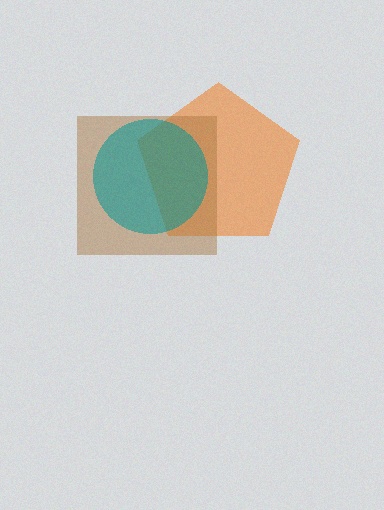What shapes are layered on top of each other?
The layered shapes are: an orange pentagon, a brown square, a teal circle.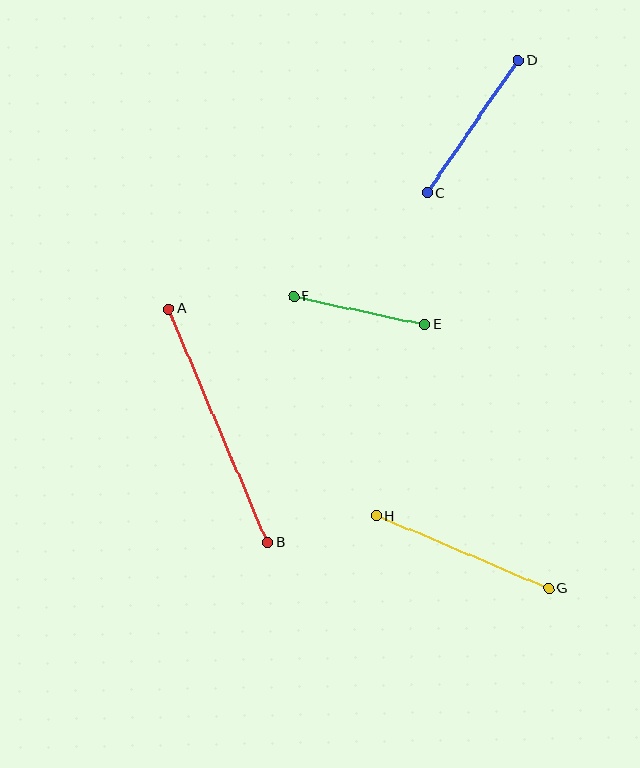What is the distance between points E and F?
The distance is approximately 134 pixels.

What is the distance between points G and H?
The distance is approximately 187 pixels.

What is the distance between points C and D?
The distance is approximately 161 pixels.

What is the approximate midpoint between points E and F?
The midpoint is at approximately (359, 311) pixels.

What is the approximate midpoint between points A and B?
The midpoint is at approximately (218, 426) pixels.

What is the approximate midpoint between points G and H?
The midpoint is at approximately (463, 552) pixels.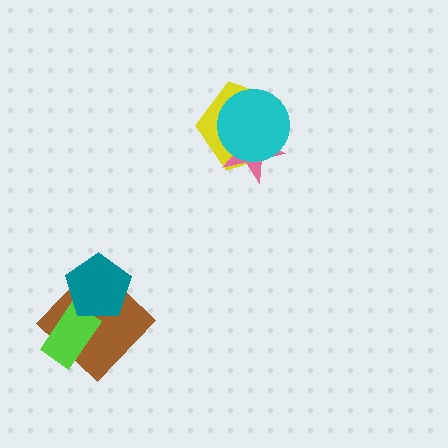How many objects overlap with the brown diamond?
2 objects overlap with the brown diamond.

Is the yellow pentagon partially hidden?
Yes, it is partially covered by another shape.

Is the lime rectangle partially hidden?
Yes, it is partially covered by another shape.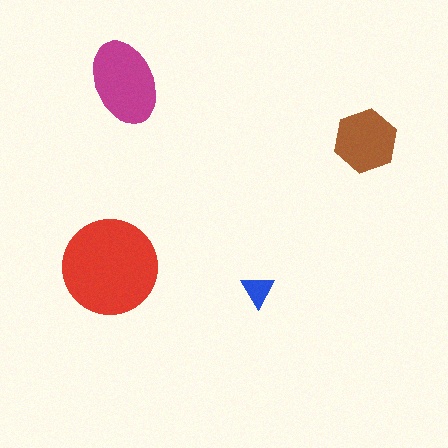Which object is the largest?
The red circle.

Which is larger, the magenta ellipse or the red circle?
The red circle.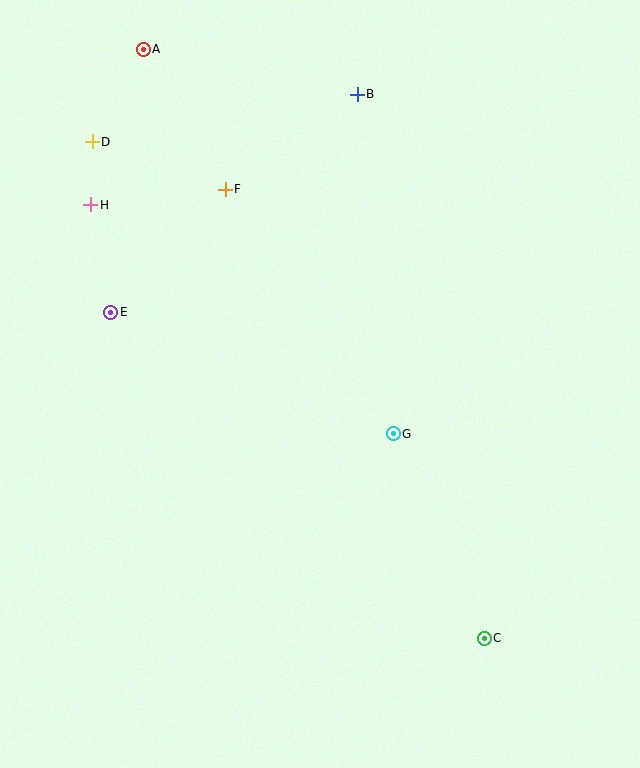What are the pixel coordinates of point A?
Point A is at (143, 49).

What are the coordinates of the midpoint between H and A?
The midpoint between H and A is at (117, 127).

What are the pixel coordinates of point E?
Point E is at (111, 312).